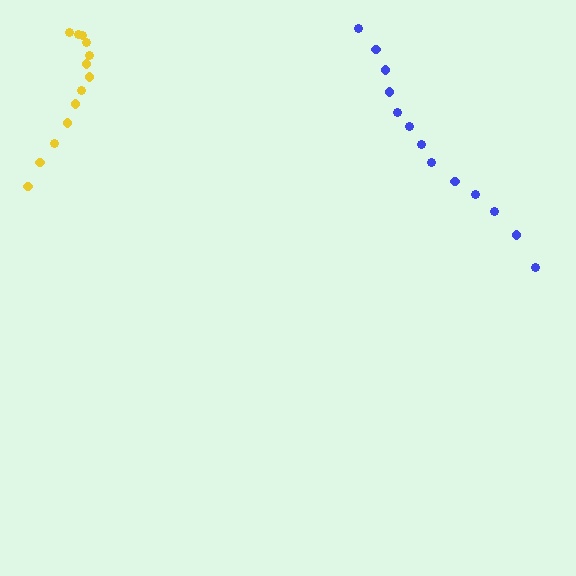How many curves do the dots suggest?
There are 2 distinct paths.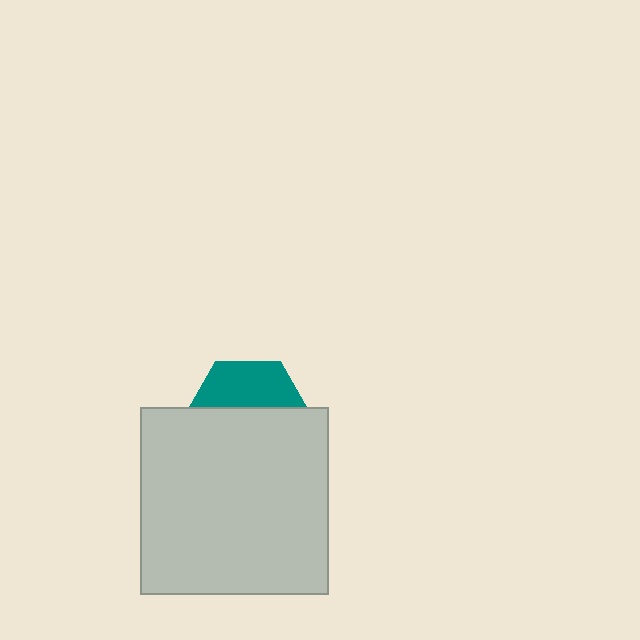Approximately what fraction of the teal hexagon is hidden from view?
Roughly 61% of the teal hexagon is hidden behind the light gray square.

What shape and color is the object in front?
The object in front is a light gray square.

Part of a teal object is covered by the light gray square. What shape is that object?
It is a hexagon.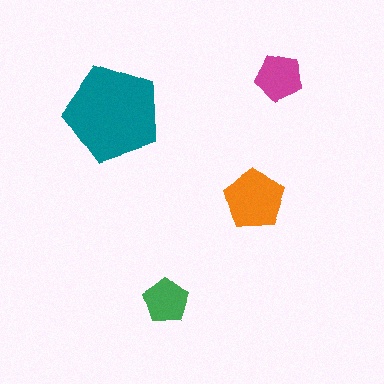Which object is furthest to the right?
The magenta pentagon is rightmost.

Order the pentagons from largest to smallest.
the teal one, the orange one, the magenta one, the green one.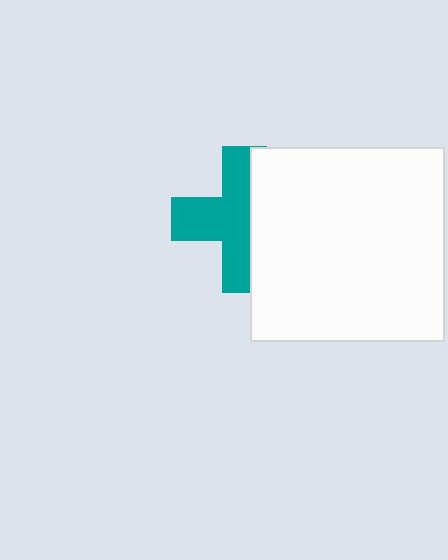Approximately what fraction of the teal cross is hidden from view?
Roughly 43% of the teal cross is hidden behind the white square.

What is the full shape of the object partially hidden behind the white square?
The partially hidden object is a teal cross.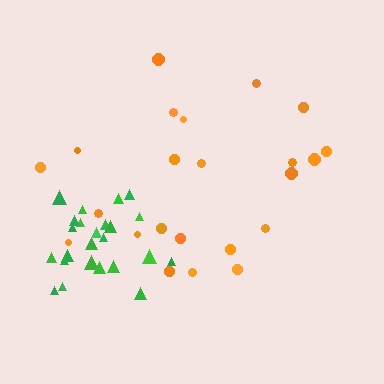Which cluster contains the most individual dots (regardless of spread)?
Green (24).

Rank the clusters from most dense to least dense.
green, orange.